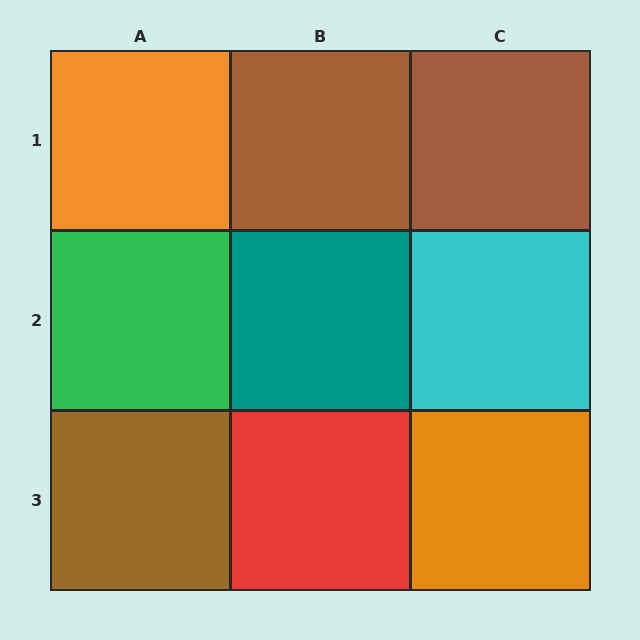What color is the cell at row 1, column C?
Brown.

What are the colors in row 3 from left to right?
Brown, red, orange.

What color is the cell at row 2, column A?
Green.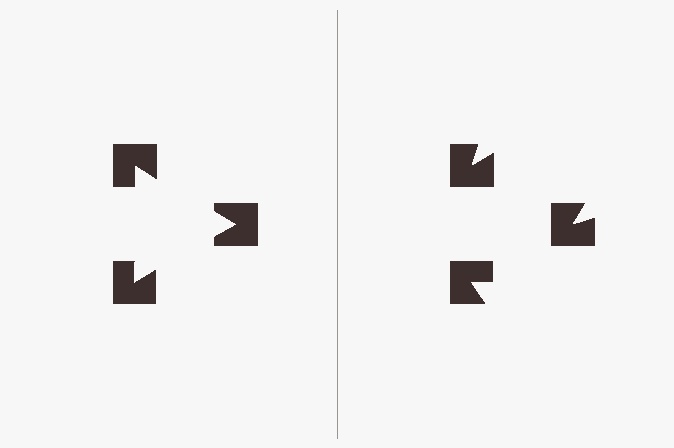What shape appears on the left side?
An illusory triangle.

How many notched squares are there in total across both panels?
6 — 3 on each side.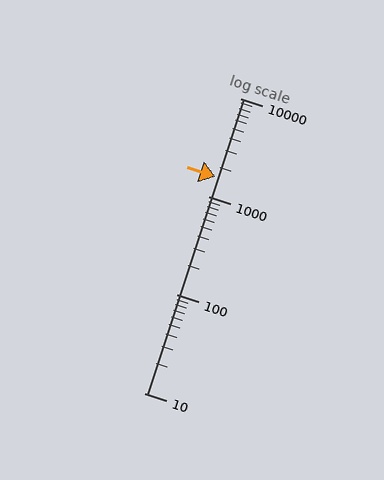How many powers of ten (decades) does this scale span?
The scale spans 3 decades, from 10 to 10000.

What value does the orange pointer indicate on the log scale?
The pointer indicates approximately 1600.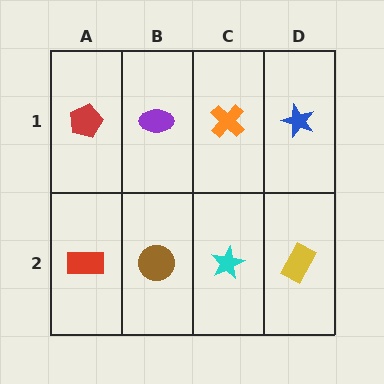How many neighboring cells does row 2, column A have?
2.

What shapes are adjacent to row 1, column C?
A cyan star (row 2, column C), a purple ellipse (row 1, column B), a blue star (row 1, column D).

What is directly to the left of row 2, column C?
A brown circle.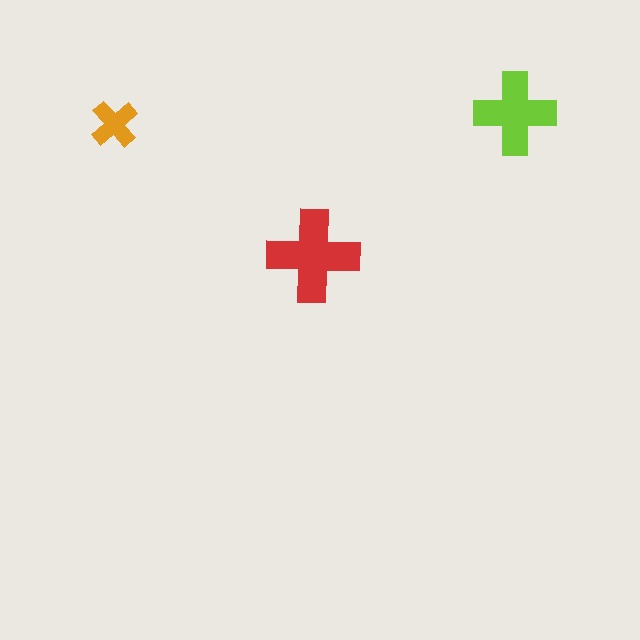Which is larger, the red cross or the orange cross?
The red one.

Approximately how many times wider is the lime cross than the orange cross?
About 1.5 times wider.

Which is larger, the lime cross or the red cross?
The red one.